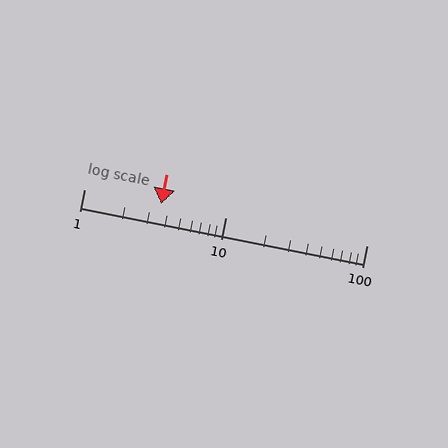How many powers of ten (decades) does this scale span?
The scale spans 2 decades, from 1 to 100.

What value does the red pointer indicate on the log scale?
The pointer indicates approximately 3.5.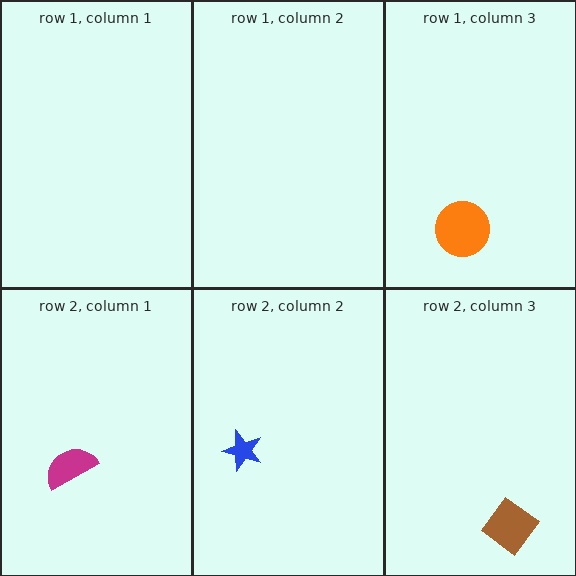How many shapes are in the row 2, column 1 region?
1.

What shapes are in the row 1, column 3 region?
The orange circle.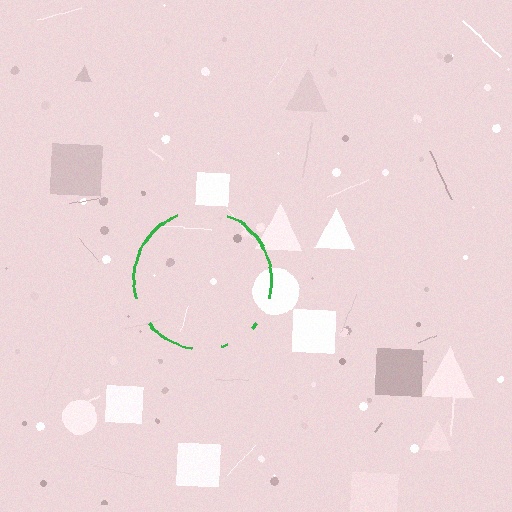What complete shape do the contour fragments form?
The contour fragments form a circle.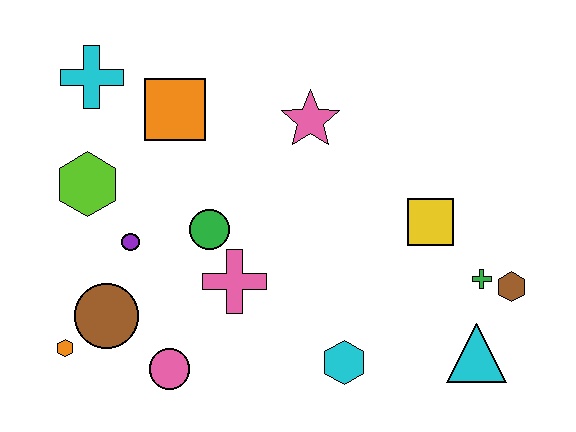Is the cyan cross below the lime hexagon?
No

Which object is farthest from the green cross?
The cyan cross is farthest from the green cross.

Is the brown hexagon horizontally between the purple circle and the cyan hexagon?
No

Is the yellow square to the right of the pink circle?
Yes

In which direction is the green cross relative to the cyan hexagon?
The green cross is to the right of the cyan hexagon.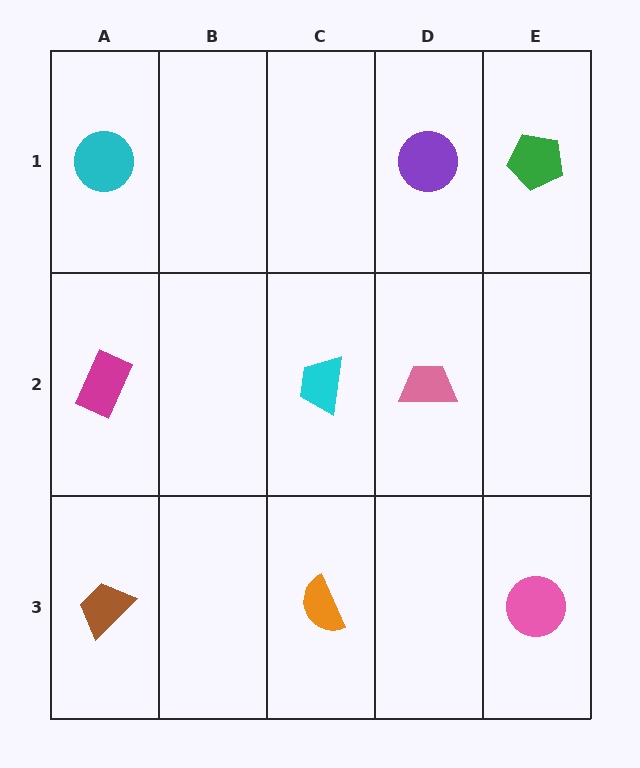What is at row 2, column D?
A pink trapezoid.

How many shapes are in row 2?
3 shapes.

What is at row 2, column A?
A magenta rectangle.